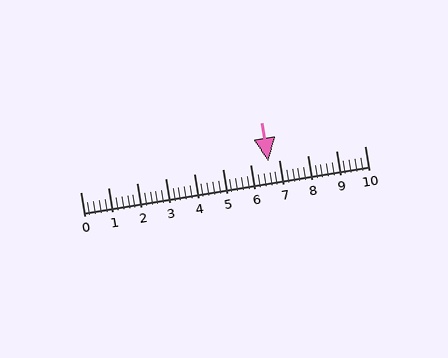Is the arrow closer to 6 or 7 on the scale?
The arrow is closer to 7.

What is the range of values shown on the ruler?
The ruler shows values from 0 to 10.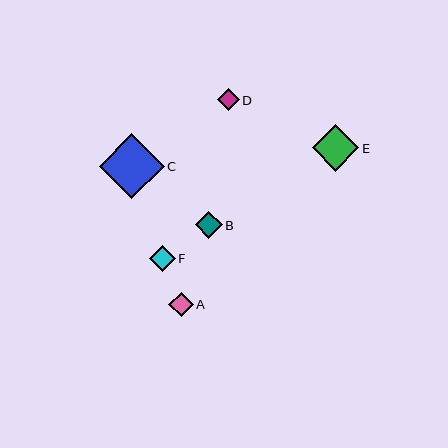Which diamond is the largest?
Diamond C is the largest with a size of approximately 65 pixels.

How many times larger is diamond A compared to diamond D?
Diamond A is approximately 1.1 times the size of diamond D.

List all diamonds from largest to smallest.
From largest to smallest: C, E, B, F, A, D.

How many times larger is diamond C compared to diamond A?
Diamond C is approximately 2.7 times the size of diamond A.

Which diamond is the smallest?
Diamond D is the smallest with a size of approximately 22 pixels.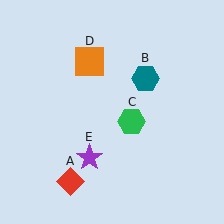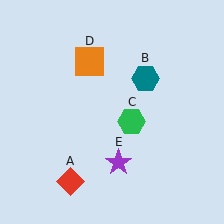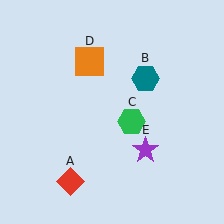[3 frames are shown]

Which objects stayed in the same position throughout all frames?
Red diamond (object A) and teal hexagon (object B) and green hexagon (object C) and orange square (object D) remained stationary.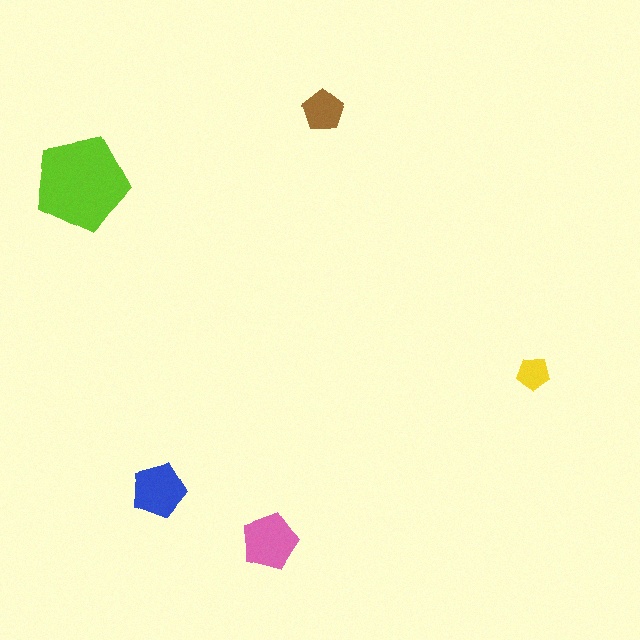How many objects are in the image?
There are 5 objects in the image.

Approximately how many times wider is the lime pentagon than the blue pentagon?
About 2 times wider.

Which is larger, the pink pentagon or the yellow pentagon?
The pink one.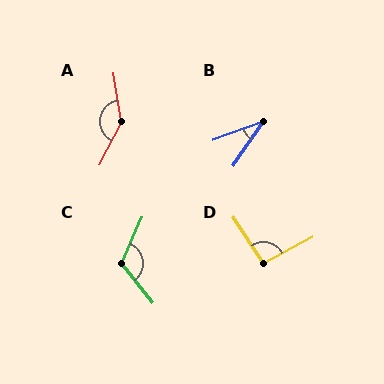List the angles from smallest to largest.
B (36°), D (95°), C (118°), A (143°).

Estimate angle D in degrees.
Approximately 95 degrees.